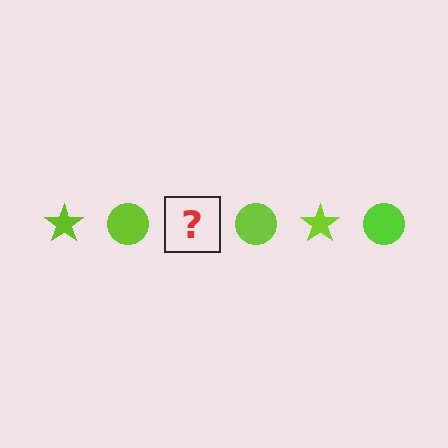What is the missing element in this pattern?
The missing element is a lime star.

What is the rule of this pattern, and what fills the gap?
The rule is that the pattern cycles through star, circle shapes in lime. The gap should be filled with a lime star.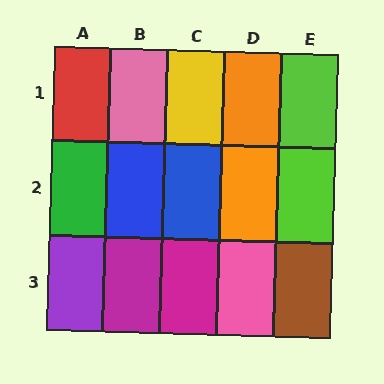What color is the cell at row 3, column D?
Pink.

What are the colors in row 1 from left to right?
Red, pink, yellow, orange, lime.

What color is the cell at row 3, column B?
Magenta.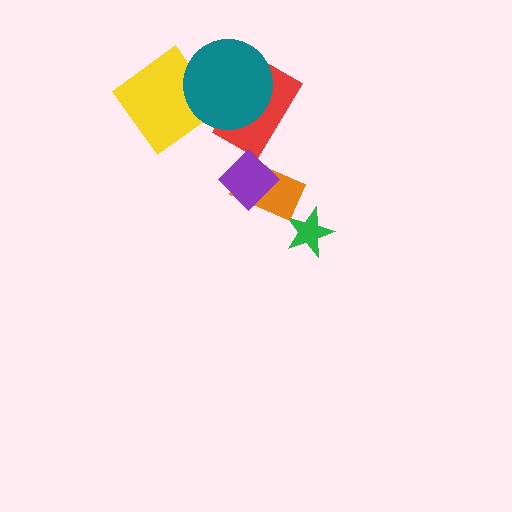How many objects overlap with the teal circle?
2 objects overlap with the teal circle.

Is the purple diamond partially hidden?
No, no other shape covers it.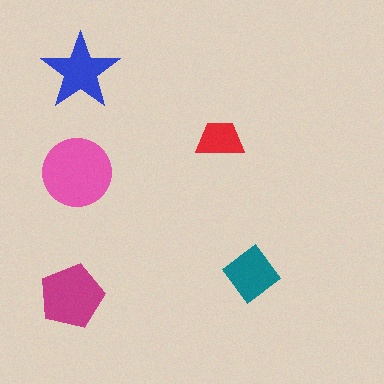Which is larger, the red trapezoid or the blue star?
The blue star.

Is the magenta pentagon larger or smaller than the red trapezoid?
Larger.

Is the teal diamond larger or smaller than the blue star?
Smaller.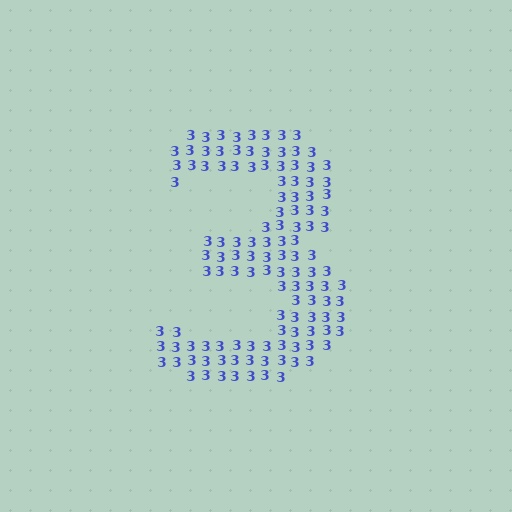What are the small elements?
The small elements are digit 3's.